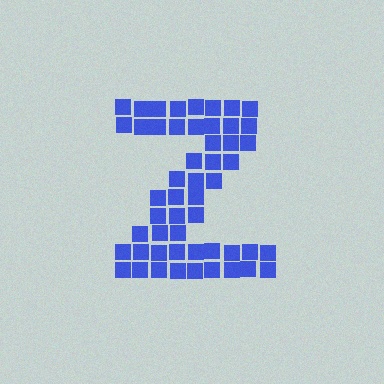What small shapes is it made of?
It is made of small squares.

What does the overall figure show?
The overall figure shows the letter Z.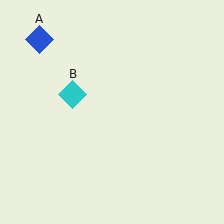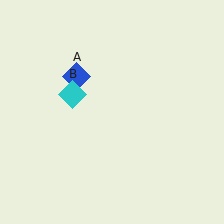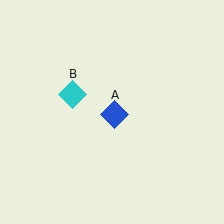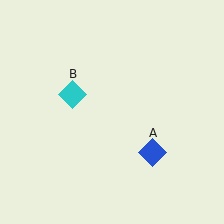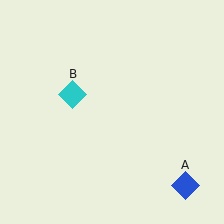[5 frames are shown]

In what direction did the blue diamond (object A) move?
The blue diamond (object A) moved down and to the right.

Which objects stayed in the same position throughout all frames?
Cyan diamond (object B) remained stationary.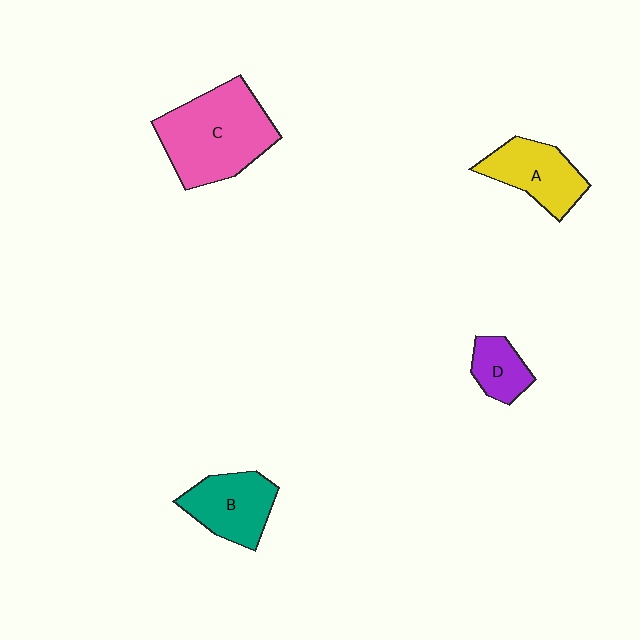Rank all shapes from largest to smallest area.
From largest to smallest: C (pink), B (teal), A (yellow), D (purple).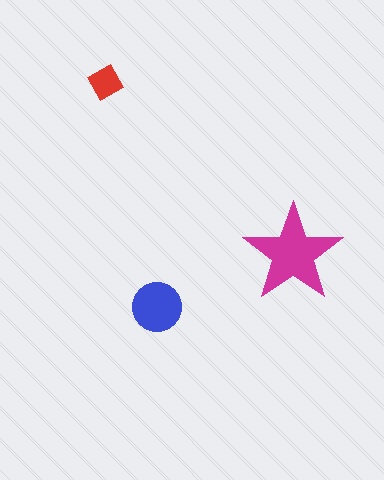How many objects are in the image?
There are 3 objects in the image.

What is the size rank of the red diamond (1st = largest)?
3rd.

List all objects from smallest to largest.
The red diamond, the blue circle, the magenta star.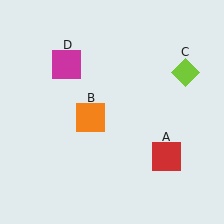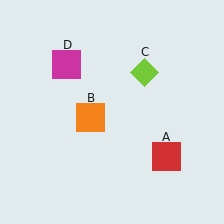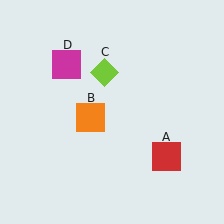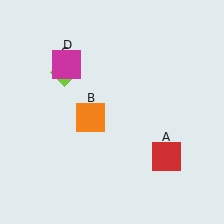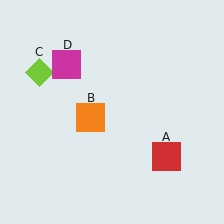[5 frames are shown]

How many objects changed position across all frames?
1 object changed position: lime diamond (object C).